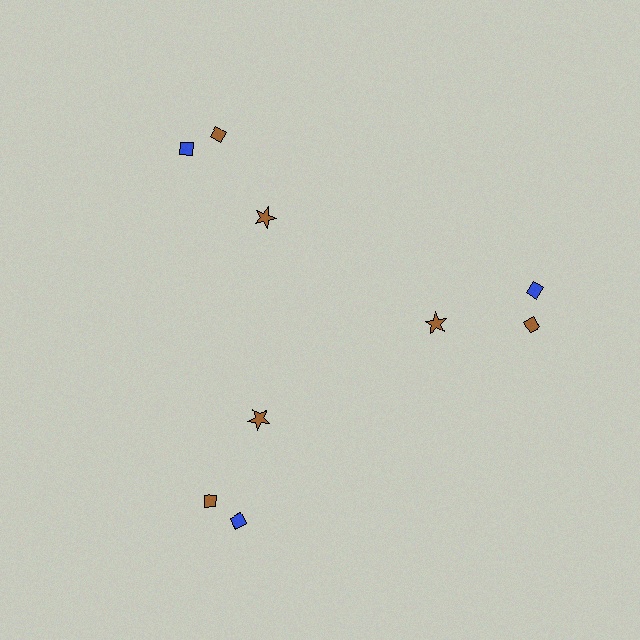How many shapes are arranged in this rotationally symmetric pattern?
There are 9 shapes, arranged in 3 groups of 3.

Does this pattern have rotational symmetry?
Yes, this pattern has 3-fold rotational symmetry. It looks the same after rotating 120 degrees around the center.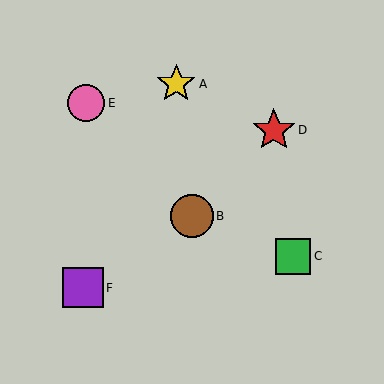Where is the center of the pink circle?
The center of the pink circle is at (86, 103).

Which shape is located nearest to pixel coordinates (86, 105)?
The pink circle (labeled E) at (86, 103) is nearest to that location.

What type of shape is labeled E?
Shape E is a pink circle.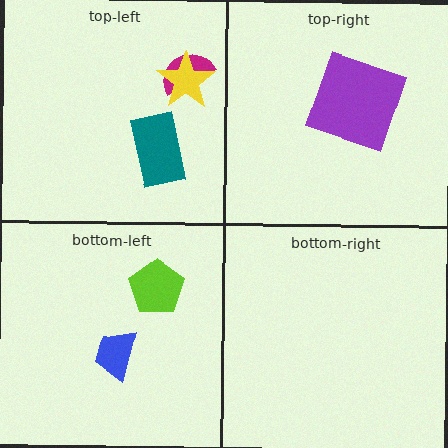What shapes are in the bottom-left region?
The lime pentagon, the blue trapezoid.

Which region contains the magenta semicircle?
The top-left region.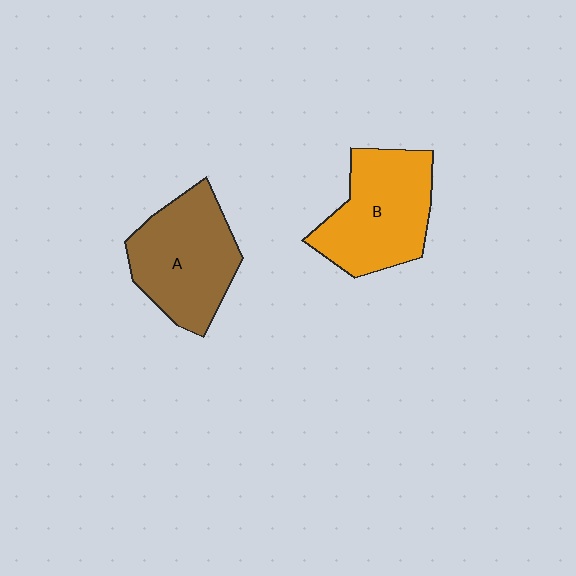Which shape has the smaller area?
Shape A (brown).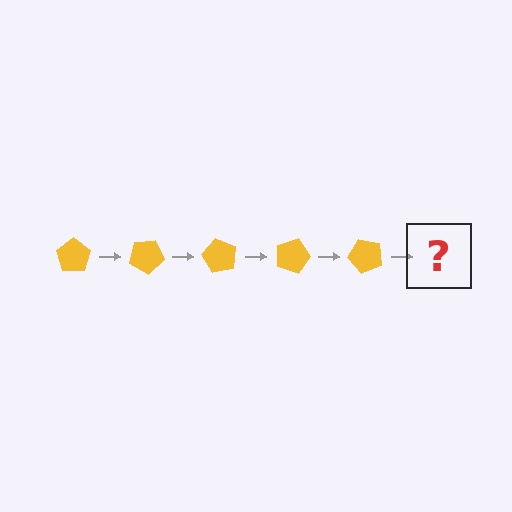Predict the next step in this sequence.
The next step is a yellow pentagon rotated 150 degrees.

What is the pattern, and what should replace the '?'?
The pattern is that the pentagon rotates 30 degrees each step. The '?' should be a yellow pentagon rotated 150 degrees.